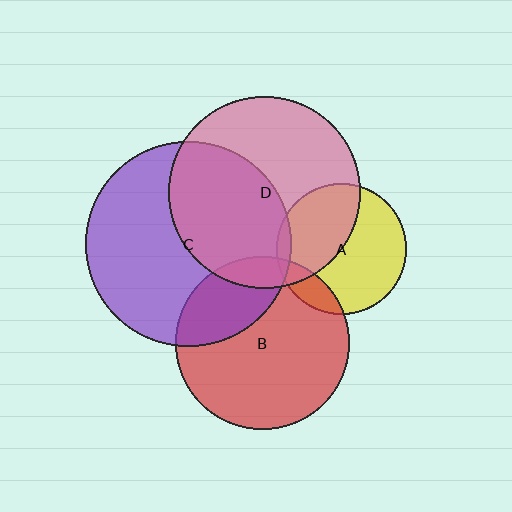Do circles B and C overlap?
Yes.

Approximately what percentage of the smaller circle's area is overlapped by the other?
Approximately 30%.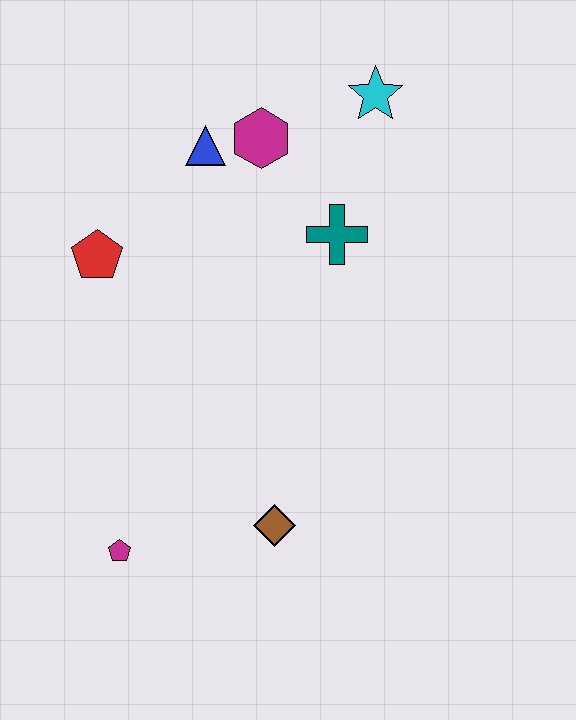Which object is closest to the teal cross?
The magenta hexagon is closest to the teal cross.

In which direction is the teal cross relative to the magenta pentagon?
The teal cross is above the magenta pentagon.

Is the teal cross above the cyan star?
No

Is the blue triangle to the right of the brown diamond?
No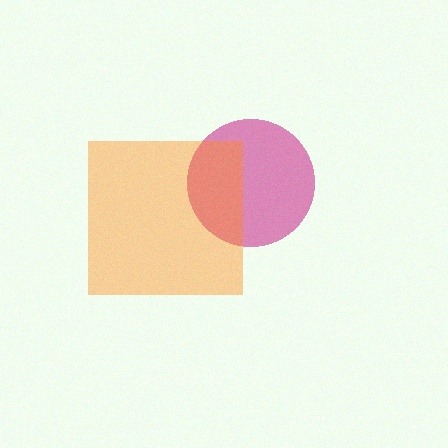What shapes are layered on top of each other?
The layered shapes are: a magenta circle, an orange square.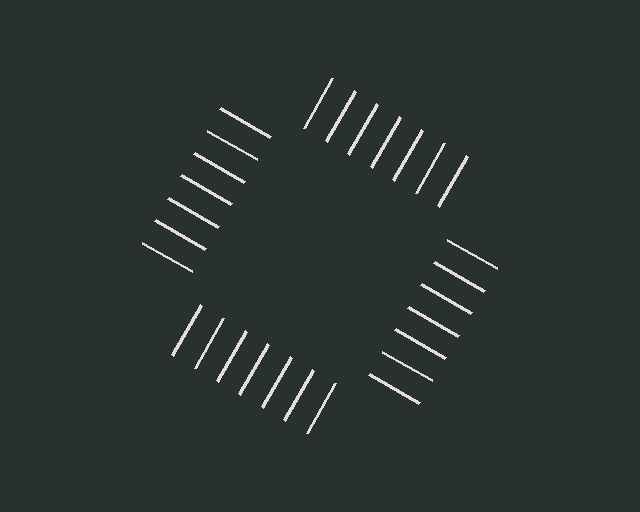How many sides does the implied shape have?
4 sides — the line-ends trace a square.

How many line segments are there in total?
28 — 7 along each of the 4 edges.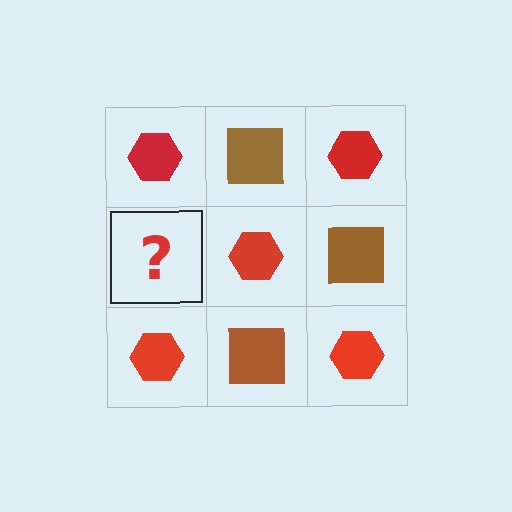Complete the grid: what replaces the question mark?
The question mark should be replaced with a brown square.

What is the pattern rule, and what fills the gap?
The rule is that it alternates red hexagon and brown square in a checkerboard pattern. The gap should be filled with a brown square.